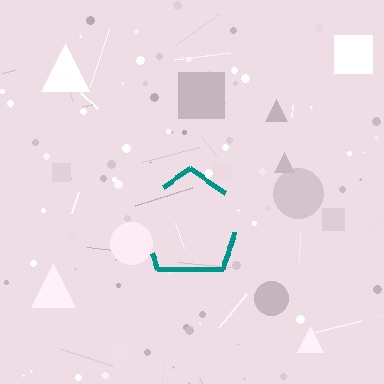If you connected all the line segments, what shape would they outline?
They would outline a pentagon.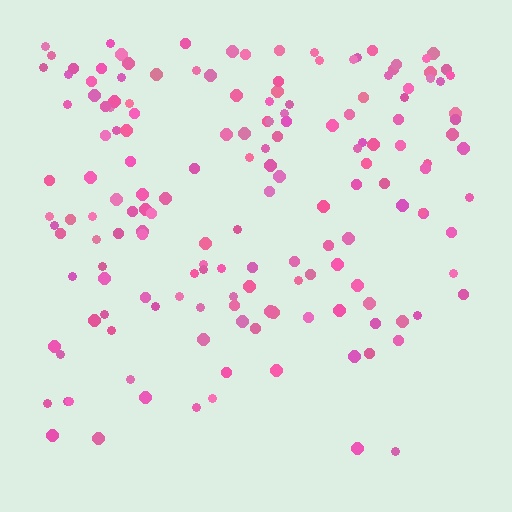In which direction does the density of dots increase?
From bottom to top, with the top side densest.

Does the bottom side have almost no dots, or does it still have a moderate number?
Still a moderate number, just noticeably fewer than the top.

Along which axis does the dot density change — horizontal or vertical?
Vertical.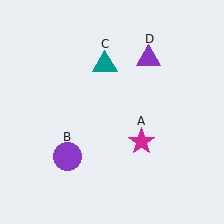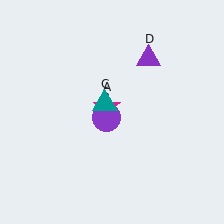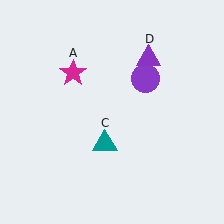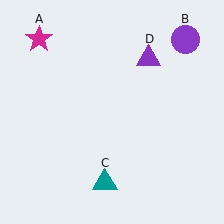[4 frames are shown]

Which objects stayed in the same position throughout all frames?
Purple triangle (object D) remained stationary.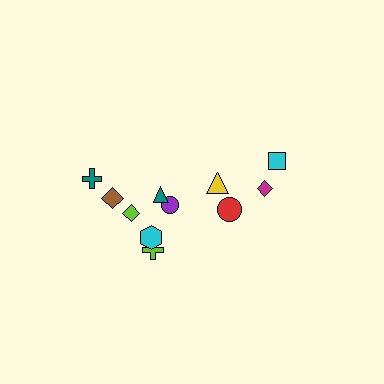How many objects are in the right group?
There are 4 objects.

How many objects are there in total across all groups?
There are 11 objects.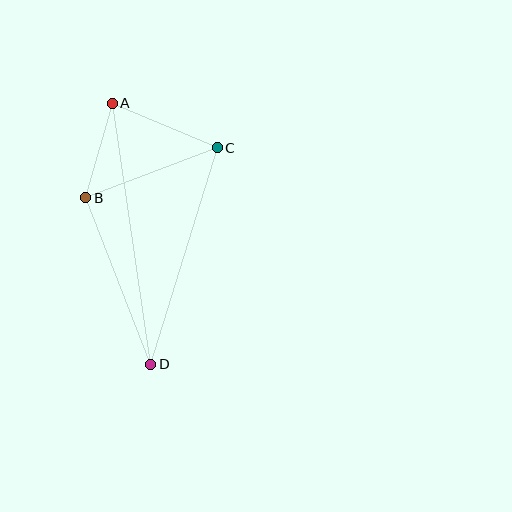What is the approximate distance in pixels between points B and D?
The distance between B and D is approximately 179 pixels.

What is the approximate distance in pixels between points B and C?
The distance between B and C is approximately 141 pixels.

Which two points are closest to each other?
Points A and B are closest to each other.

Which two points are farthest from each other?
Points A and D are farthest from each other.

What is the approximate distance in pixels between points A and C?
The distance between A and C is approximately 114 pixels.